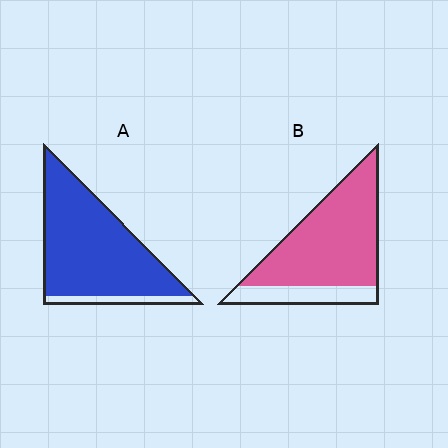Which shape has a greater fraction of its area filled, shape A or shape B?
Shape A.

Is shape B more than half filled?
Yes.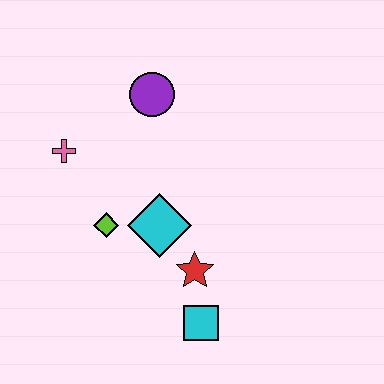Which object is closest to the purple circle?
The pink cross is closest to the purple circle.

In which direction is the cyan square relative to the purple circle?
The cyan square is below the purple circle.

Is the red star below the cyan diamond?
Yes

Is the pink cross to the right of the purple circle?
No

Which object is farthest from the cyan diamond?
The purple circle is farthest from the cyan diamond.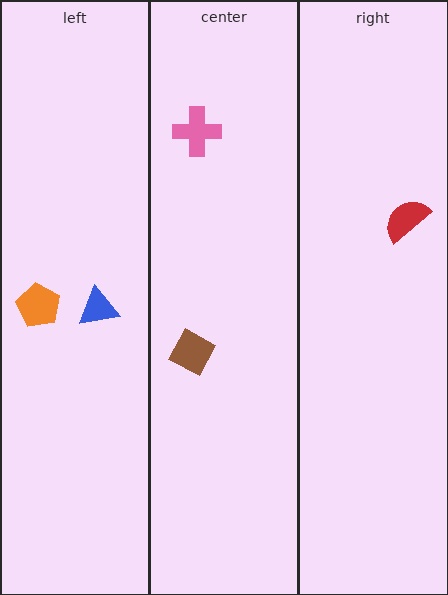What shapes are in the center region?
The pink cross, the brown square.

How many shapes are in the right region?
1.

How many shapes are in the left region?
2.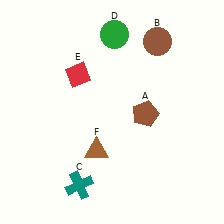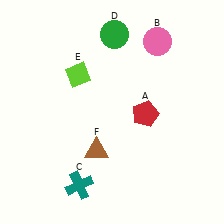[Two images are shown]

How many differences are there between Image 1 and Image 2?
There are 3 differences between the two images.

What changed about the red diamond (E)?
In Image 1, E is red. In Image 2, it changed to lime.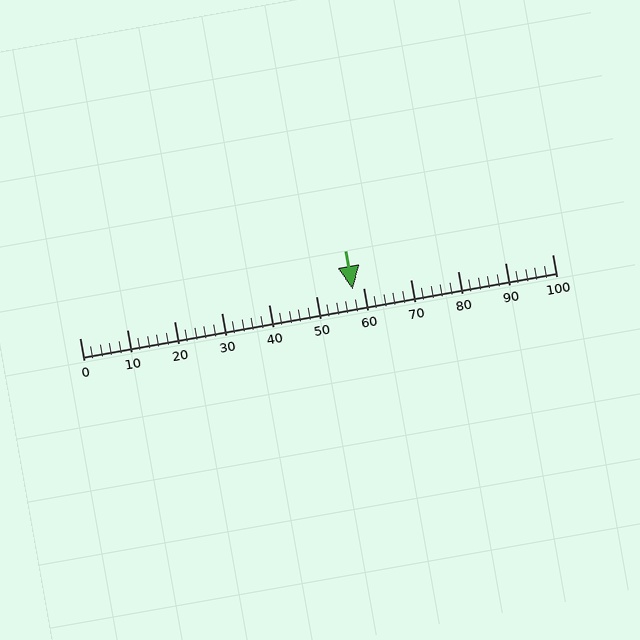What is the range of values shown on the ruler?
The ruler shows values from 0 to 100.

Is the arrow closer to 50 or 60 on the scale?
The arrow is closer to 60.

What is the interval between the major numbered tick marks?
The major tick marks are spaced 10 units apart.